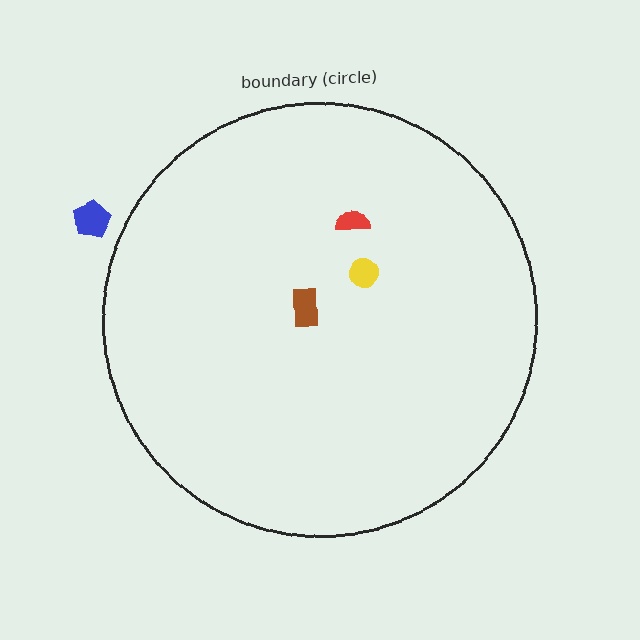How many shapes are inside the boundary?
3 inside, 1 outside.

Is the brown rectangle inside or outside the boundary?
Inside.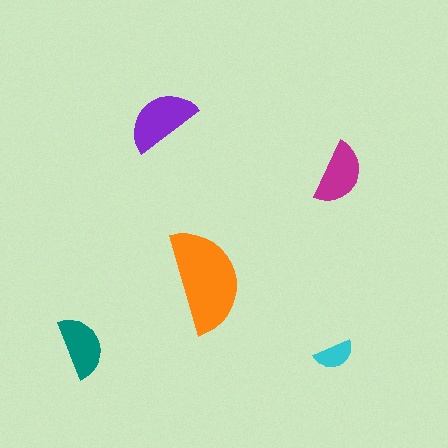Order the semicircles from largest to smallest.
the orange one, the purple one, the magenta one, the teal one, the cyan one.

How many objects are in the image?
There are 5 objects in the image.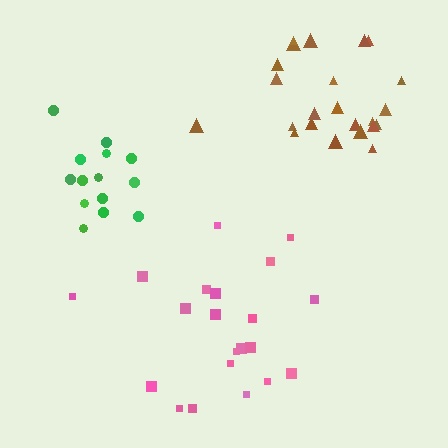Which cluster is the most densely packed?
Green.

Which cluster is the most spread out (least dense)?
Pink.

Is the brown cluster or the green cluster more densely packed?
Green.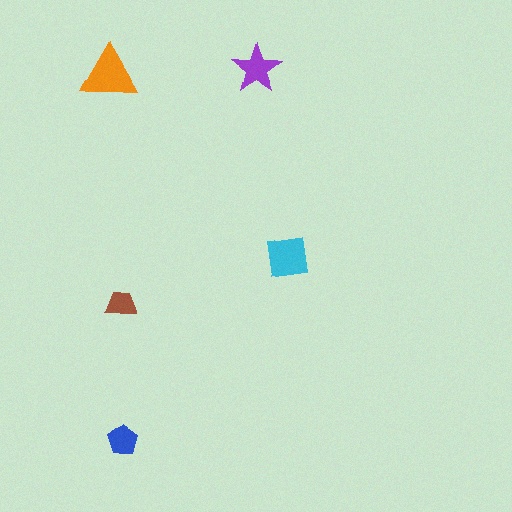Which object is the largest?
The orange triangle.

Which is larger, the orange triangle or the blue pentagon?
The orange triangle.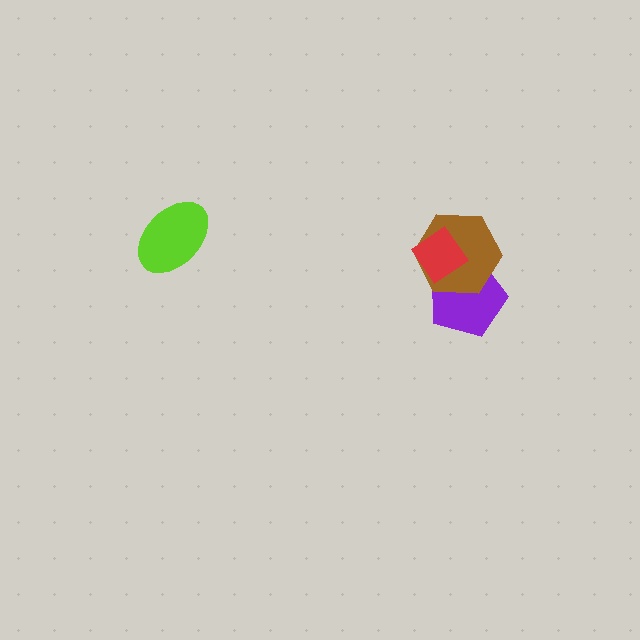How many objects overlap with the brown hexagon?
2 objects overlap with the brown hexagon.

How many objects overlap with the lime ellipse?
0 objects overlap with the lime ellipse.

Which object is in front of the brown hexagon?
The red diamond is in front of the brown hexagon.